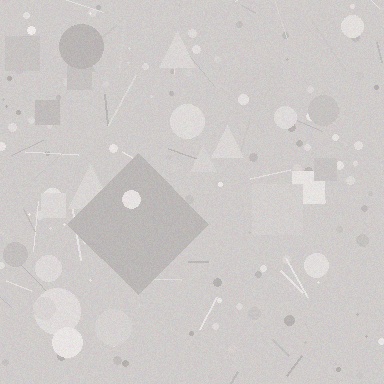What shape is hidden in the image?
A diamond is hidden in the image.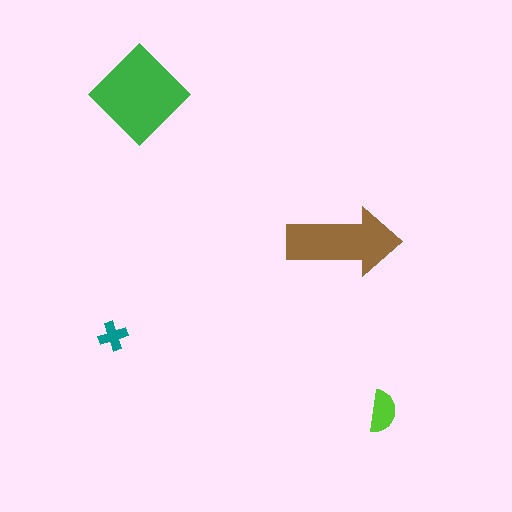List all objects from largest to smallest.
The green diamond, the brown arrow, the lime semicircle, the teal cross.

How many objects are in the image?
There are 4 objects in the image.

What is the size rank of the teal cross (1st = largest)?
4th.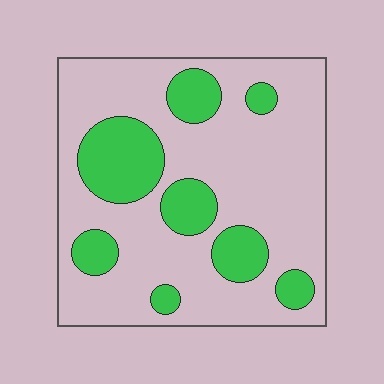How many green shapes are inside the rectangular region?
8.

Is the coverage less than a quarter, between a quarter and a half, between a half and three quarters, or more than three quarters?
Between a quarter and a half.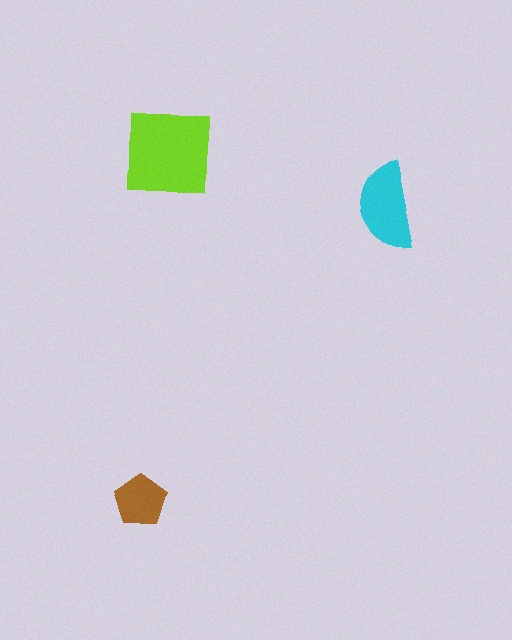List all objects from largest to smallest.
The lime square, the cyan semicircle, the brown pentagon.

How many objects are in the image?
There are 3 objects in the image.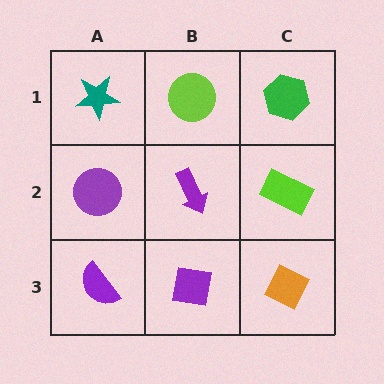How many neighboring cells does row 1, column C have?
2.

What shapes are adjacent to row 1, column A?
A purple circle (row 2, column A), a lime circle (row 1, column B).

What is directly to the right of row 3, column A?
A purple square.